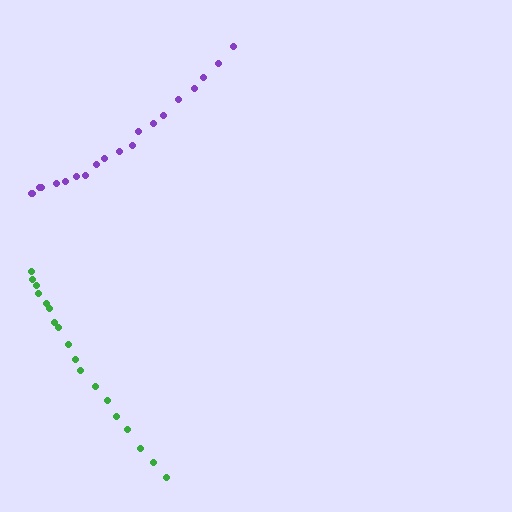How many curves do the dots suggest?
There are 2 distinct paths.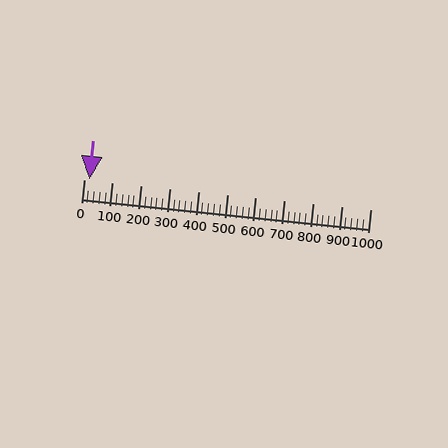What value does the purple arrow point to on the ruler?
The purple arrow points to approximately 20.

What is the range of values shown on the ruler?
The ruler shows values from 0 to 1000.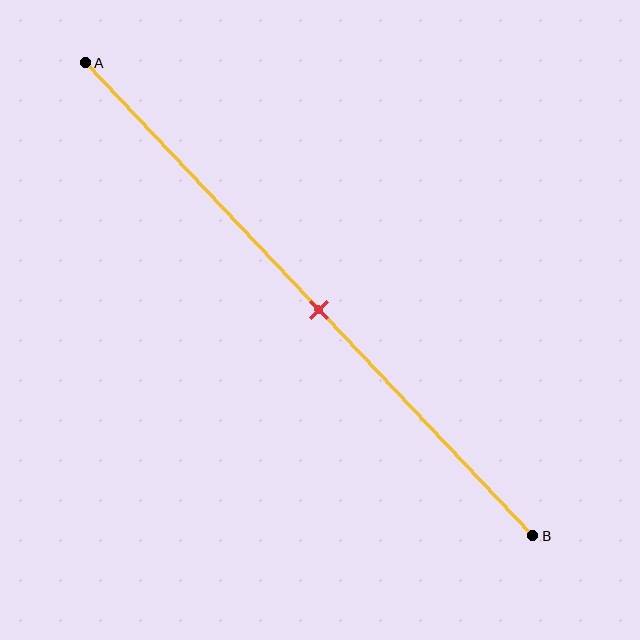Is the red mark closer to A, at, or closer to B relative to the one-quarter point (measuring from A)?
The red mark is closer to point B than the one-quarter point of segment AB.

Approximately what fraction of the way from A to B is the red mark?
The red mark is approximately 50% of the way from A to B.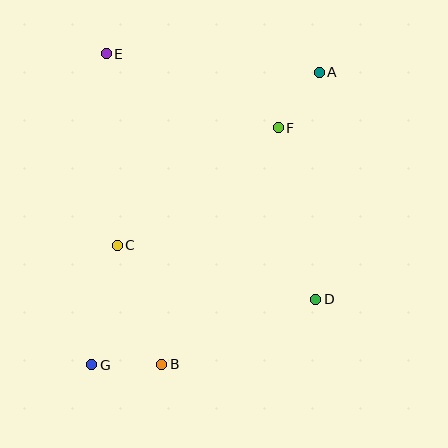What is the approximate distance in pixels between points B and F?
The distance between B and F is approximately 264 pixels.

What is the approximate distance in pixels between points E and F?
The distance between E and F is approximately 188 pixels.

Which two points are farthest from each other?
Points A and G are farthest from each other.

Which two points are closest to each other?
Points A and F are closest to each other.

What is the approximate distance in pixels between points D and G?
The distance between D and G is approximately 233 pixels.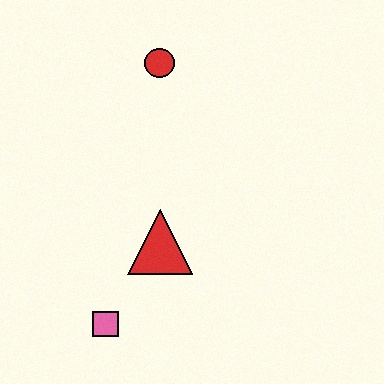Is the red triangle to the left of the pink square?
No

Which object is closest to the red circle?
The red triangle is closest to the red circle.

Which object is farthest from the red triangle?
The red circle is farthest from the red triangle.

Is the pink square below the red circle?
Yes